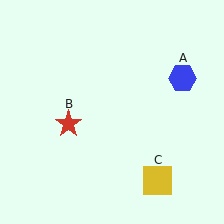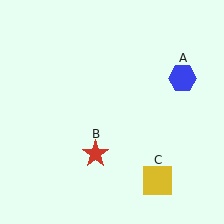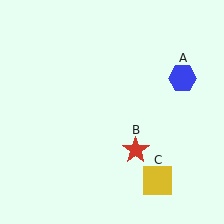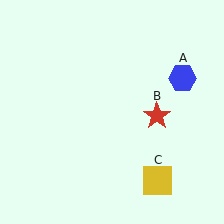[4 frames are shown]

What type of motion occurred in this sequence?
The red star (object B) rotated counterclockwise around the center of the scene.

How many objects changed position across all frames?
1 object changed position: red star (object B).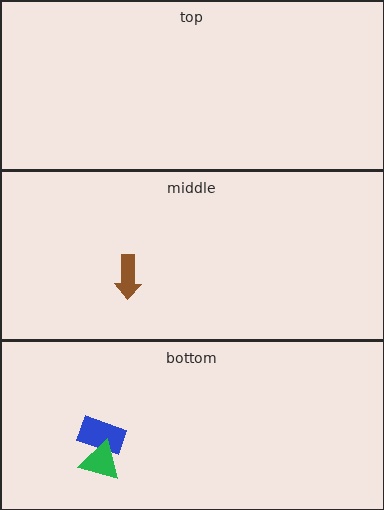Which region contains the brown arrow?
The middle region.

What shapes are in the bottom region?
The blue rectangle, the green triangle.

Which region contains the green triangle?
The bottom region.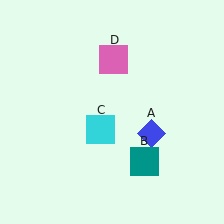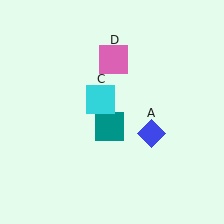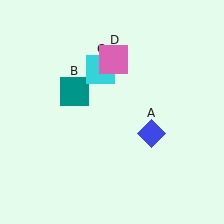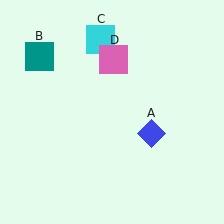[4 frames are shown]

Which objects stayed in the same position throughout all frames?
Blue diamond (object A) and pink square (object D) remained stationary.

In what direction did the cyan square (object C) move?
The cyan square (object C) moved up.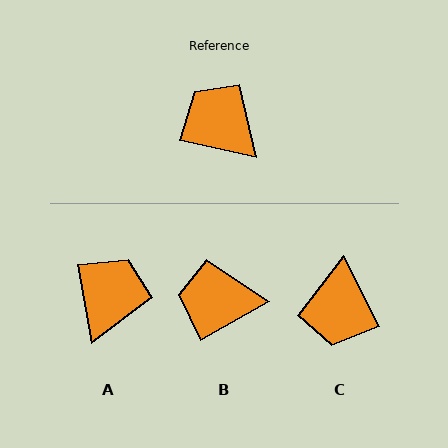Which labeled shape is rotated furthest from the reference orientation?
C, about 129 degrees away.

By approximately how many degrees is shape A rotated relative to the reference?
Approximately 67 degrees clockwise.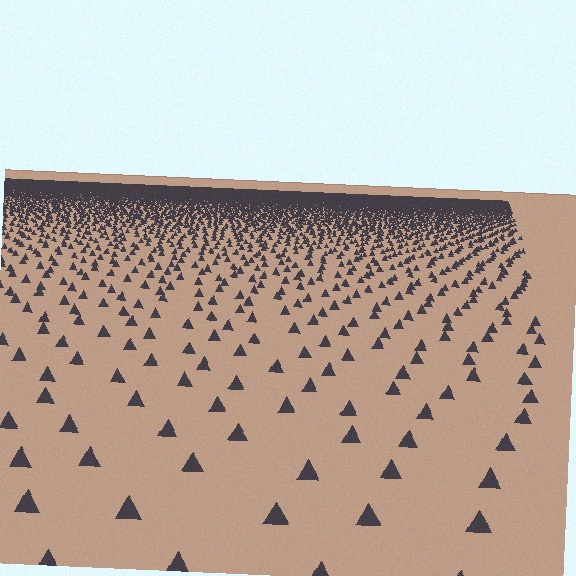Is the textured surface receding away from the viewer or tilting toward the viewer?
The surface is receding away from the viewer. Texture elements get smaller and denser toward the top.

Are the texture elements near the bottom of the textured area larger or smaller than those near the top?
Larger. Near the bottom, elements are closer to the viewer and appear at a bigger on-screen size.